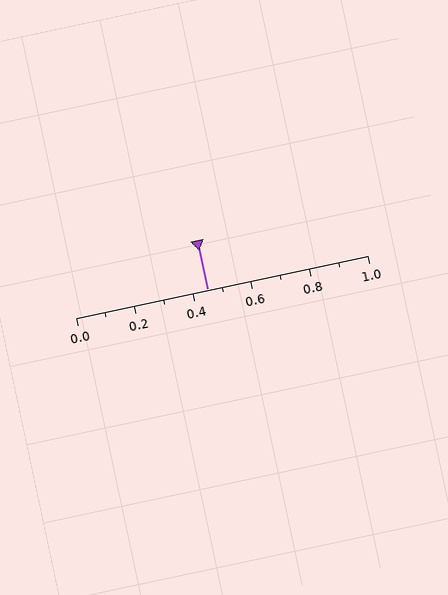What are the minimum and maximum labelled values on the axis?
The axis runs from 0.0 to 1.0.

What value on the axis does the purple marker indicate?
The marker indicates approximately 0.45.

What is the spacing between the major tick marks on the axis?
The major ticks are spaced 0.2 apart.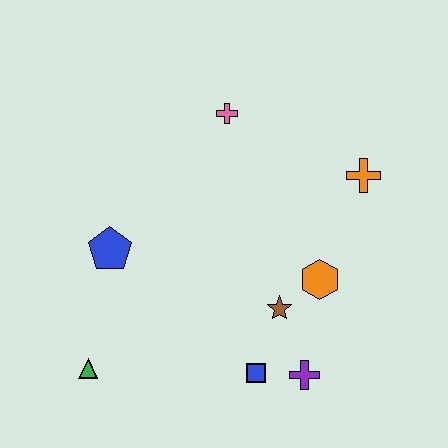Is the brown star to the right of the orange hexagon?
No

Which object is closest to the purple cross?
The blue square is closest to the purple cross.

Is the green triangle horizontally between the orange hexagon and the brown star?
No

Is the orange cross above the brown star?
Yes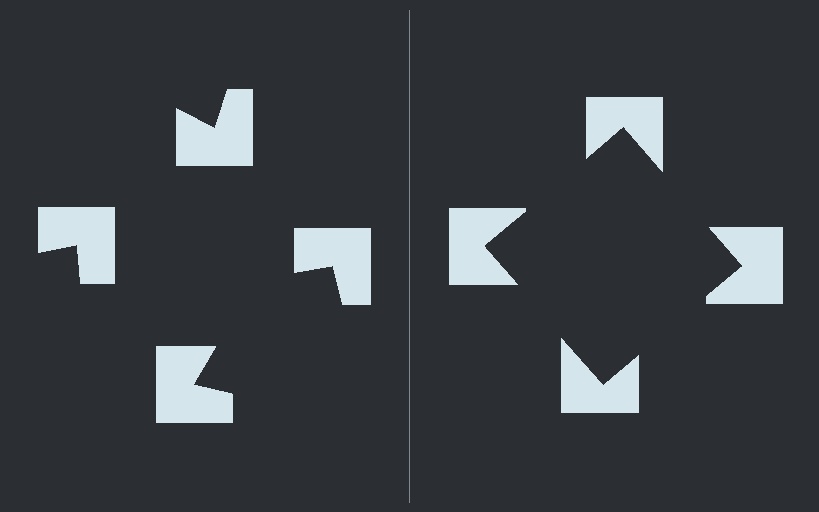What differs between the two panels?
The notched squares are positioned identically on both sides; only the wedge orientations differ. On the right they align to a square; on the left they are misaligned.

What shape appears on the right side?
An illusory square.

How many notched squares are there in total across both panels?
8 — 4 on each side.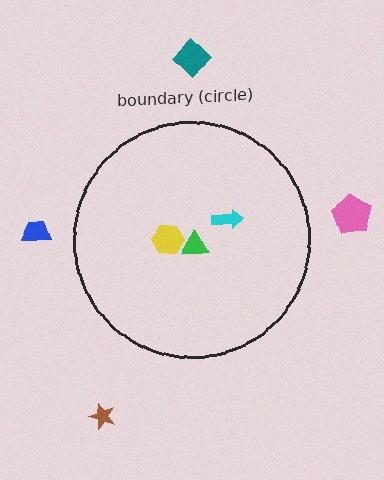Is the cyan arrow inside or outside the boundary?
Inside.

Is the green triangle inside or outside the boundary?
Inside.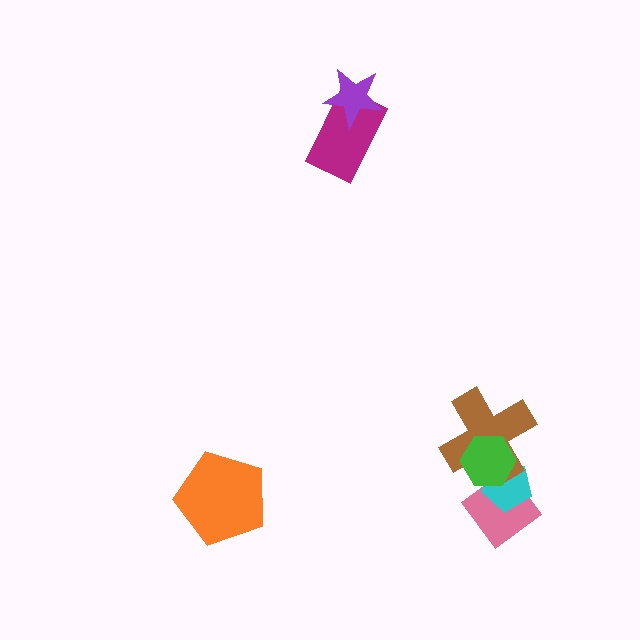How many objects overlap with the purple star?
1 object overlaps with the purple star.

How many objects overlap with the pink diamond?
3 objects overlap with the pink diamond.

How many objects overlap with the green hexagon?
3 objects overlap with the green hexagon.